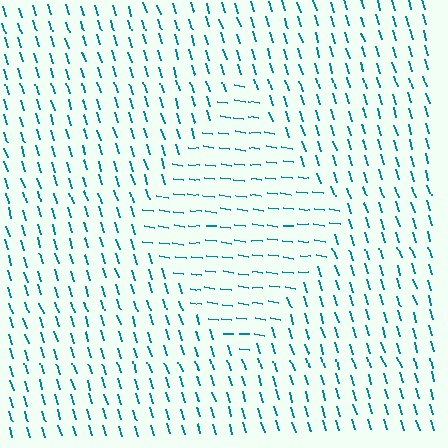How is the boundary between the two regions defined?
The boundary is defined purely by a change in line orientation (approximately 66 degrees difference). All lines are the same color and thickness.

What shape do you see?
I see a diamond.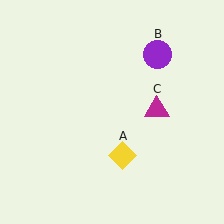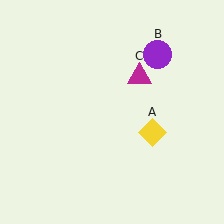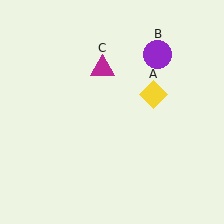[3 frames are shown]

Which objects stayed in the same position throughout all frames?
Purple circle (object B) remained stationary.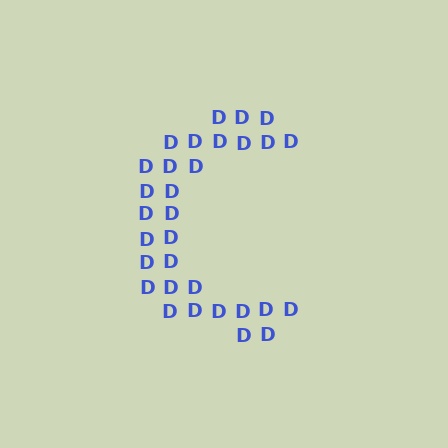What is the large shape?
The large shape is the letter C.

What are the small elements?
The small elements are letter D's.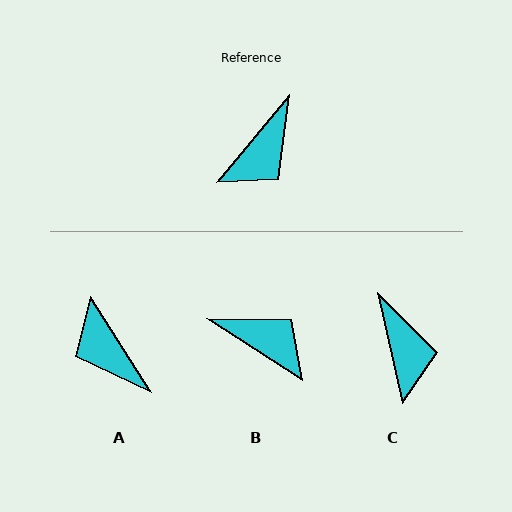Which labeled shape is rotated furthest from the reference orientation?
A, about 108 degrees away.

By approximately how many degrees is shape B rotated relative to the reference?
Approximately 97 degrees counter-clockwise.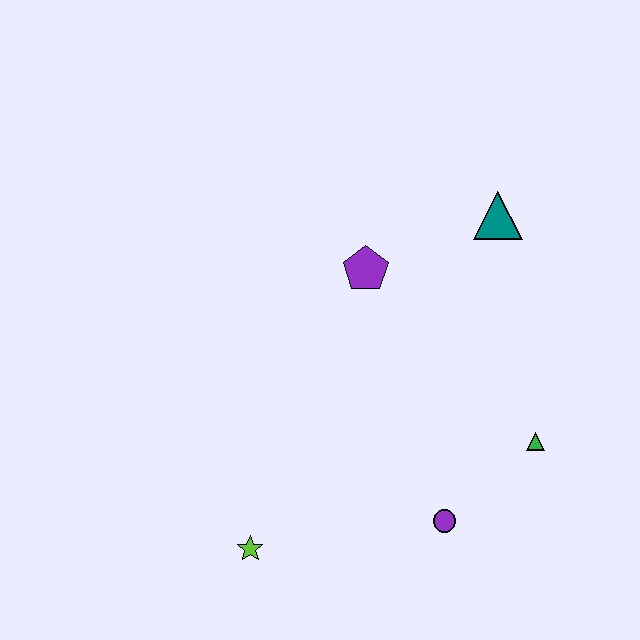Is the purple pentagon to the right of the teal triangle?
No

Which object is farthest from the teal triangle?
The lime star is farthest from the teal triangle.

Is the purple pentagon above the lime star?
Yes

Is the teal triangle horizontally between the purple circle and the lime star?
No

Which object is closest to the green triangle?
The purple circle is closest to the green triangle.